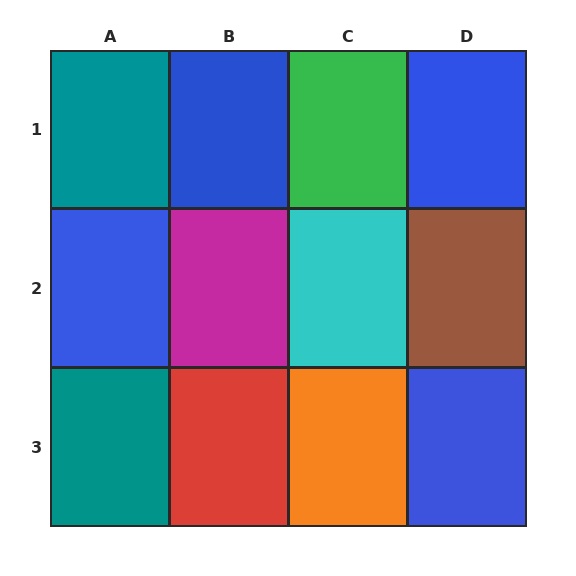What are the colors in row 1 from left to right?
Teal, blue, green, blue.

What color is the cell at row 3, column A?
Teal.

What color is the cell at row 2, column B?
Magenta.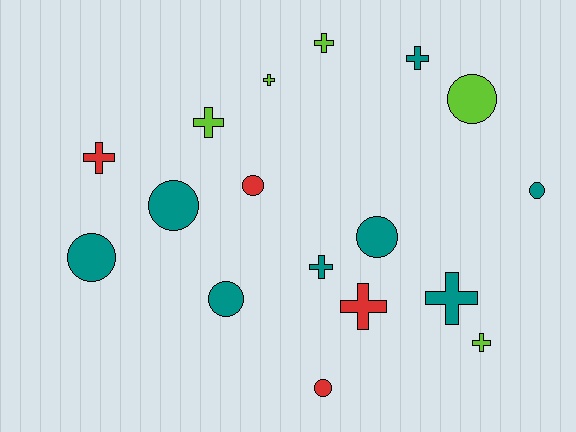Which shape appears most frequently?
Cross, with 9 objects.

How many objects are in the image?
There are 17 objects.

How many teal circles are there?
There are 5 teal circles.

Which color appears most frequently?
Teal, with 8 objects.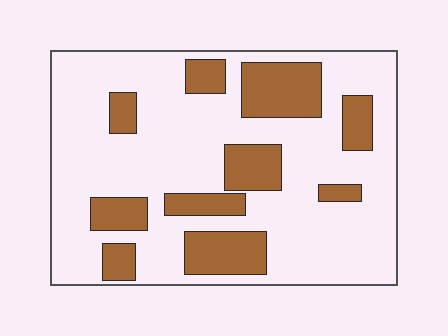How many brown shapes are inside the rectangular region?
10.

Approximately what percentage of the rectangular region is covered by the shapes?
Approximately 25%.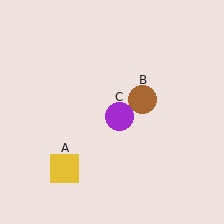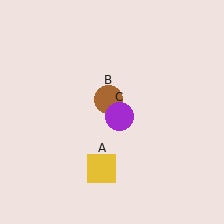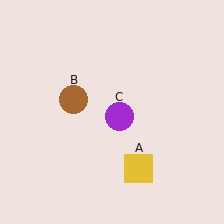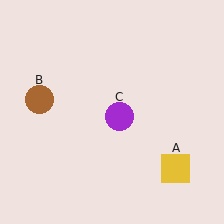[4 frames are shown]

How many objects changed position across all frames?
2 objects changed position: yellow square (object A), brown circle (object B).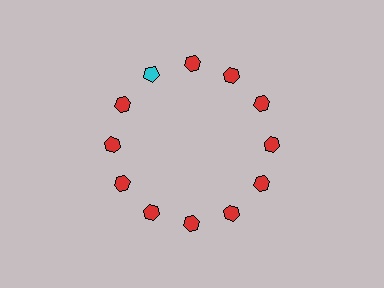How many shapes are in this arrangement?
There are 12 shapes arranged in a ring pattern.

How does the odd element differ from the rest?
It differs in both color (cyan instead of red) and shape (pentagon instead of hexagon).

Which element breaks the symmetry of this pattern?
The cyan pentagon at roughly the 11 o'clock position breaks the symmetry. All other shapes are red hexagons.